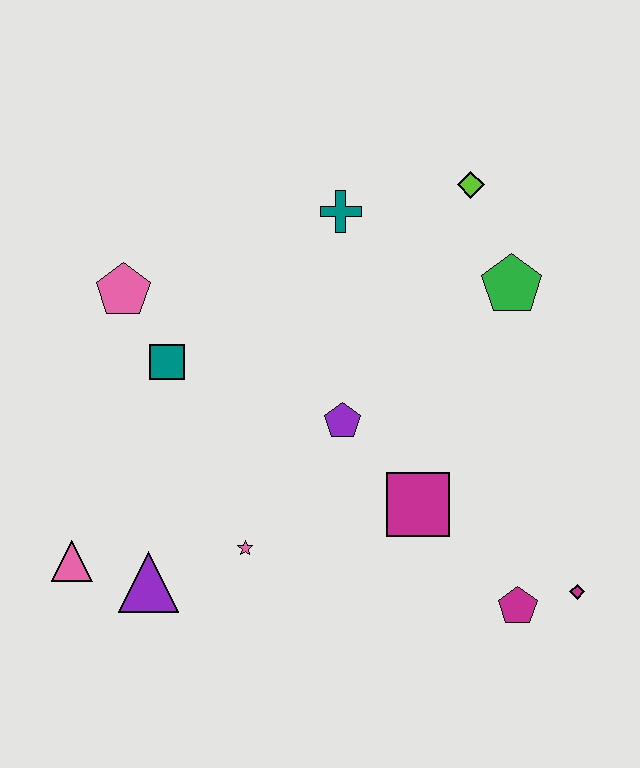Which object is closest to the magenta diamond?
The magenta pentagon is closest to the magenta diamond.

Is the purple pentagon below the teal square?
Yes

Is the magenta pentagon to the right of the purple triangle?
Yes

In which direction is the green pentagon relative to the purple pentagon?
The green pentagon is to the right of the purple pentagon.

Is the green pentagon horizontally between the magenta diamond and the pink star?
Yes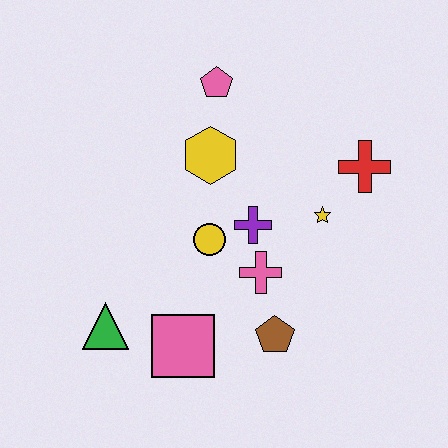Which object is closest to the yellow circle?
The purple cross is closest to the yellow circle.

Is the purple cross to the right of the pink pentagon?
Yes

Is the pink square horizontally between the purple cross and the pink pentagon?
No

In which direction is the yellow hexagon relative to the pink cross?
The yellow hexagon is above the pink cross.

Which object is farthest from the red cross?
The green triangle is farthest from the red cross.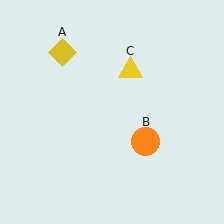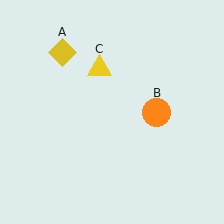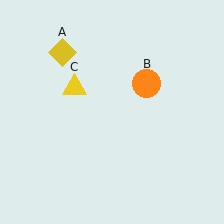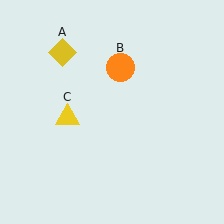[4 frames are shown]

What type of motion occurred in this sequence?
The orange circle (object B), yellow triangle (object C) rotated counterclockwise around the center of the scene.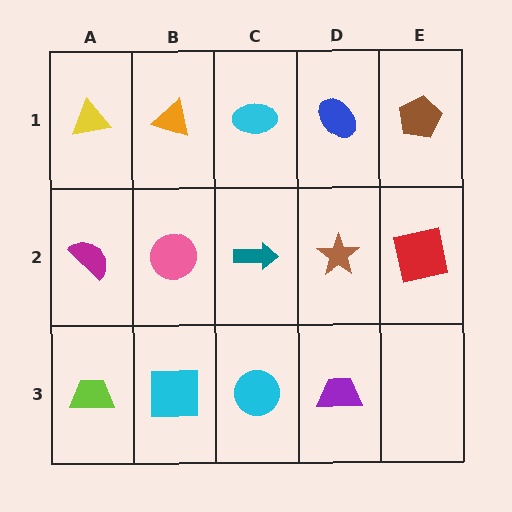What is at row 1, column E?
A brown pentagon.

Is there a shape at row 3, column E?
No, that cell is empty.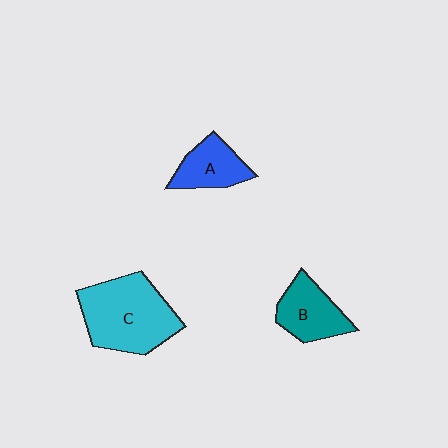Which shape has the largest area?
Shape C (cyan).